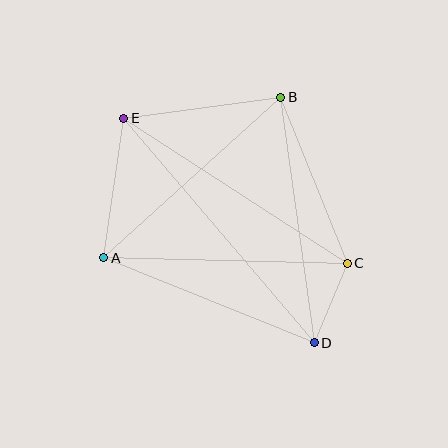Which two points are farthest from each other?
Points D and E are farthest from each other.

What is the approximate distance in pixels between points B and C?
The distance between B and C is approximately 179 pixels.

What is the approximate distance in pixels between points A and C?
The distance between A and C is approximately 243 pixels.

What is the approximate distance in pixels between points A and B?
The distance between A and B is approximately 239 pixels.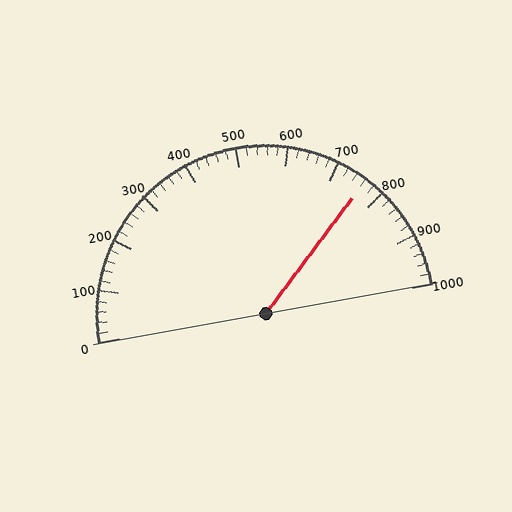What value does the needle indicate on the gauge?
The needle indicates approximately 760.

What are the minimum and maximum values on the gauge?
The gauge ranges from 0 to 1000.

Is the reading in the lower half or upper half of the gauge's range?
The reading is in the upper half of the range (0 to 1000).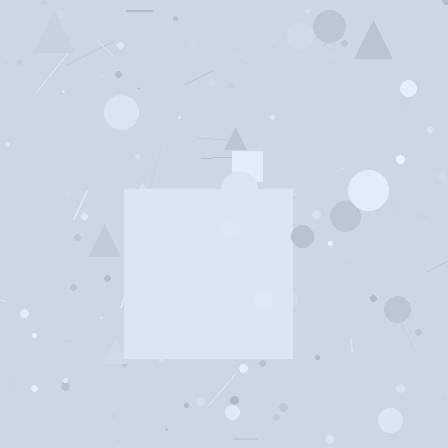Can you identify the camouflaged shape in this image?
The camouflaged shape is a square.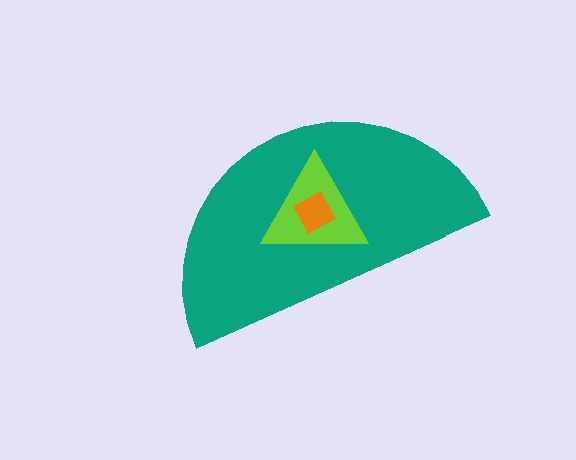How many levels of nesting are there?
3.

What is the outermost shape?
The teal semicircle.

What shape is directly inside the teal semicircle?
The lime triangle.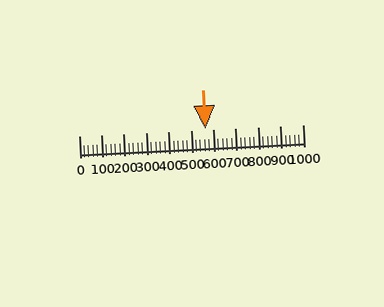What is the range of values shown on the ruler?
The ruler shows values from 0 to 1000.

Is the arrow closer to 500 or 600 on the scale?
The arrow is closer to 600.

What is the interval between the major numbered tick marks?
The major tick marks are spaced 100 units apart.